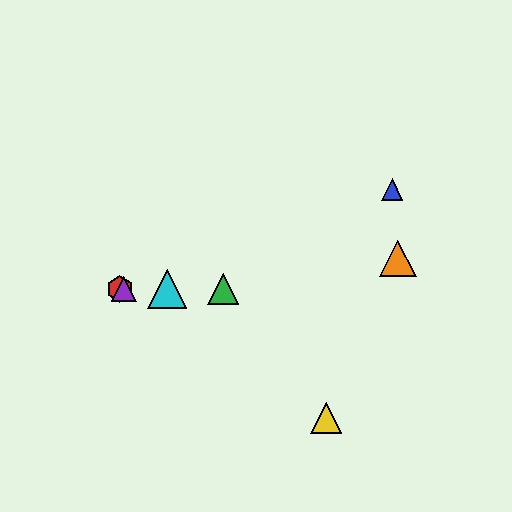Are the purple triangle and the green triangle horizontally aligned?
Yes, both are at y≈289.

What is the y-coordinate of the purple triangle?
The purple triangle is at y≈289.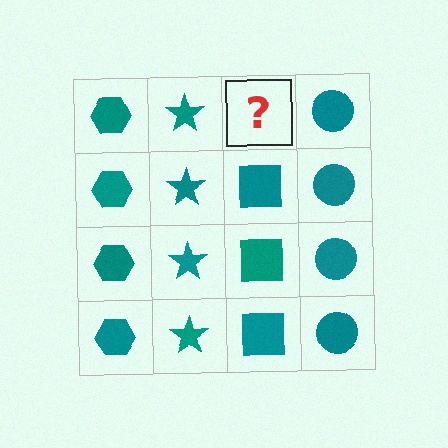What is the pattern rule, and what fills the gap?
The rule is that each column has a consistent shape. The gap should be filled with a teal square.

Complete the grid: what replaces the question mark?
The question mark should be replaced with a teal square.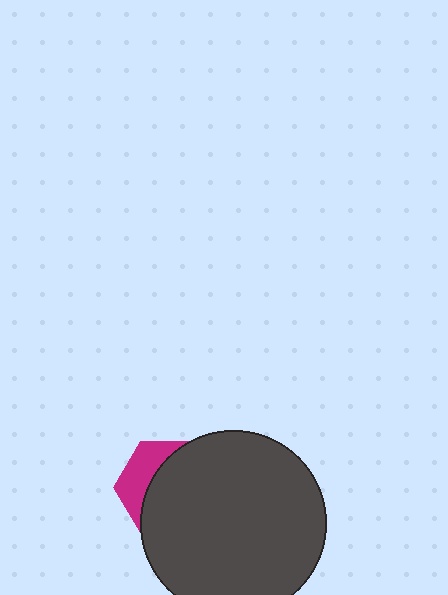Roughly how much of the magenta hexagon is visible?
A small part of it is visible (roughly 33%).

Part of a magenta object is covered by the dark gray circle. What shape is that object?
It is a hexagon.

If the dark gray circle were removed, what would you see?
You would see the complete magenta hexagon.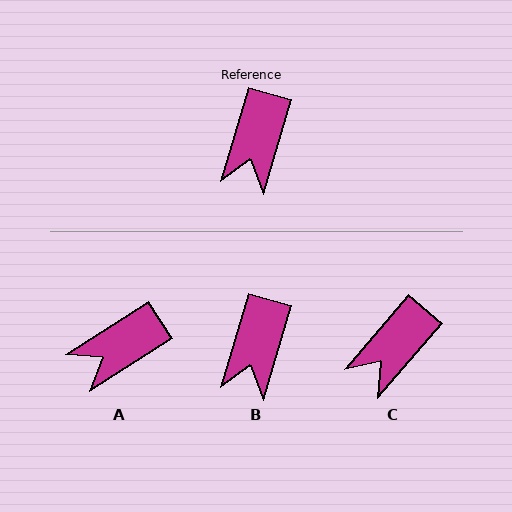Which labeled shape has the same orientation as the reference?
B.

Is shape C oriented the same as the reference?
No, it is off by about 24 degrees.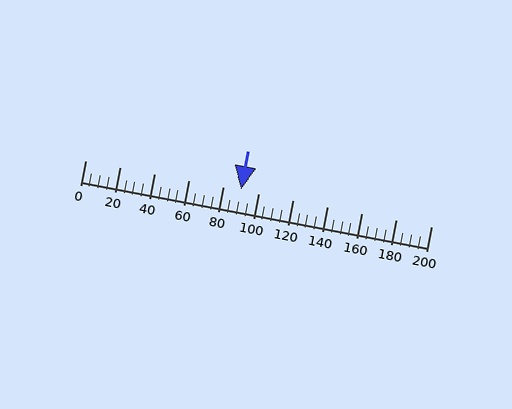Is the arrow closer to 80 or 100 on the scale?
The arrow is closer to 80.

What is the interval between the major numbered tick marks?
The major tick marks are spaced 20 units apart.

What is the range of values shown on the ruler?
The ruler shows values from 0 to 200.